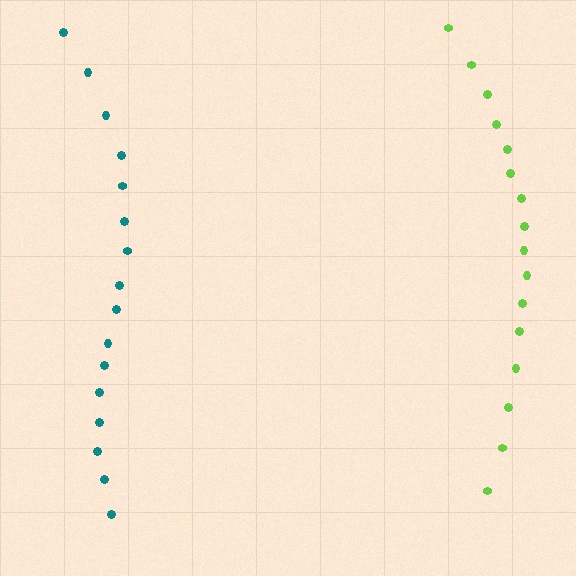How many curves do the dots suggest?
There are 2 distinct paths.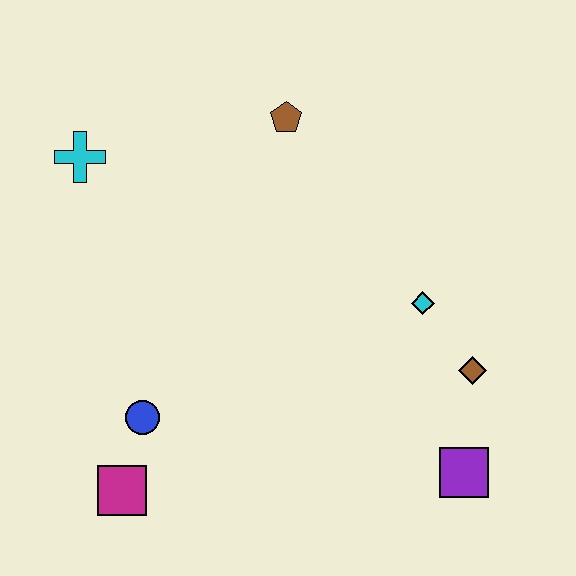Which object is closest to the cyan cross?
The brown pentagon is closest to the cyan cross.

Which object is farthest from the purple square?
The cyan cross is farthest from the purple square.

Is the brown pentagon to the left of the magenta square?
No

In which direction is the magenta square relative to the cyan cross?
The magenta square is below the cyan cross.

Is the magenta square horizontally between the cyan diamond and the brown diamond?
No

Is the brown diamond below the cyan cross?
Yes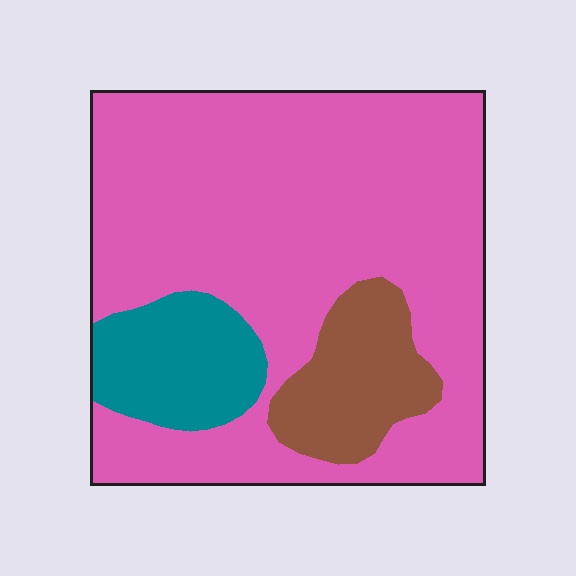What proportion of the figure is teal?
Teal covers roughly 10% of the figure.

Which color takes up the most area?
Pink, at roughly 75%.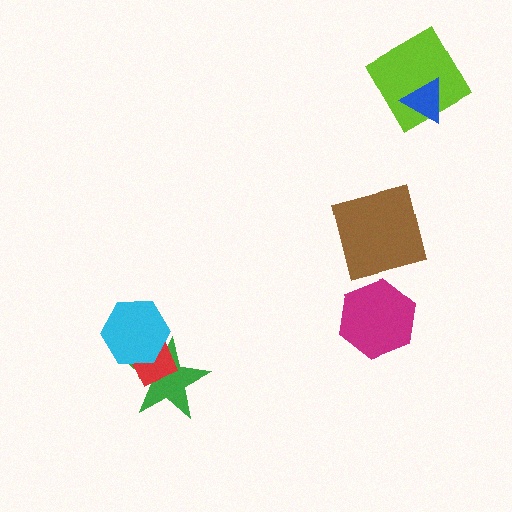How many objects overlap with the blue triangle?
1 object overlaps with the blue triangle.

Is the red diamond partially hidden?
Yes, it is partially covered by another shape.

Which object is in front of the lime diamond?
The blue triangle is in front of the lime diamond.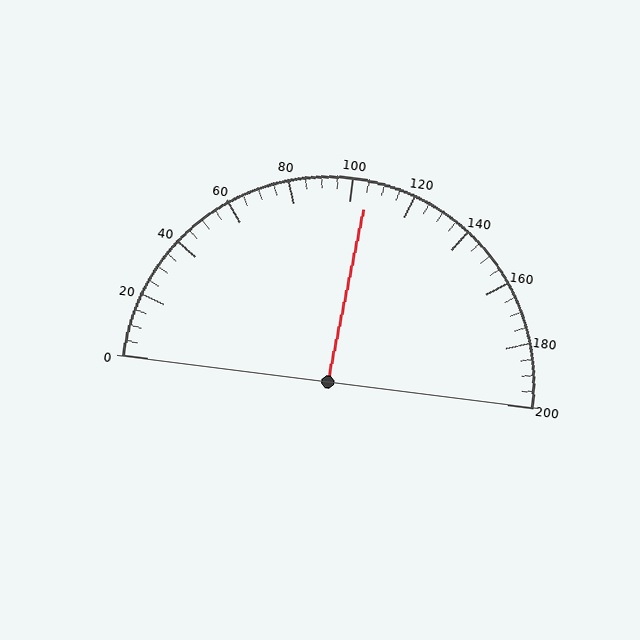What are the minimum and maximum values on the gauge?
The gauge ranges from 0 to 200.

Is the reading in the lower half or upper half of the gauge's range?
The reading is in the upper half of the range (0 to 200).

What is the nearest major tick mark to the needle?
The nearest major tick mark is 100.